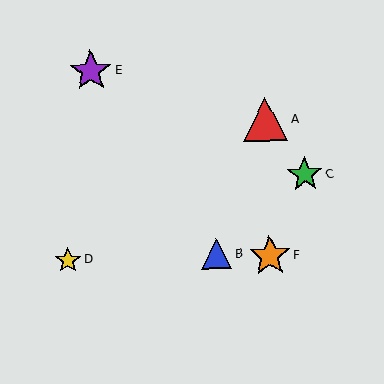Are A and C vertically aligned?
No, A is at x≈265 and C is at x≈305.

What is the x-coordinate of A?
Object A is at x≈265.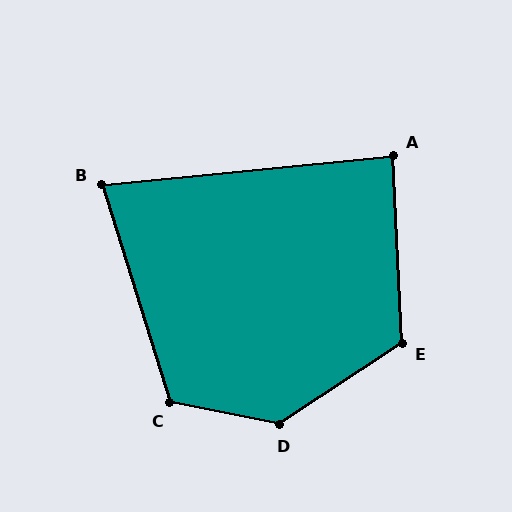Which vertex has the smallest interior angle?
B, at approximately 78 degrees.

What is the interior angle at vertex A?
Approximately 87 degrees (approximately right).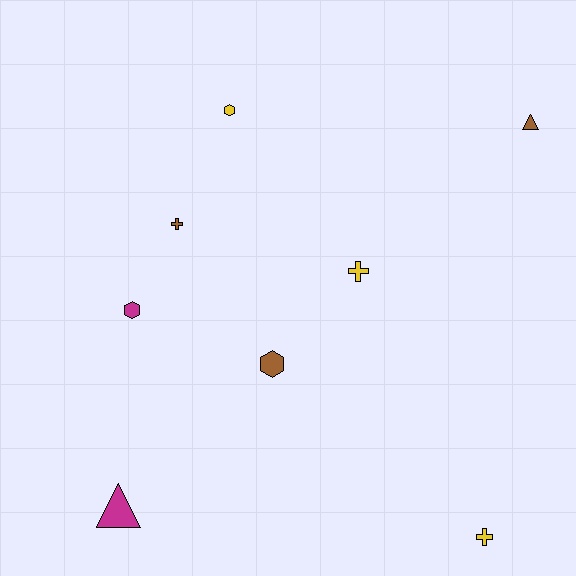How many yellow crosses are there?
There are 2 yellow crosses.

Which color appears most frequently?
Brown, with 3 objects.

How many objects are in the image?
There are 8 objects.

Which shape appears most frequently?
Hexagon, with 3 objects.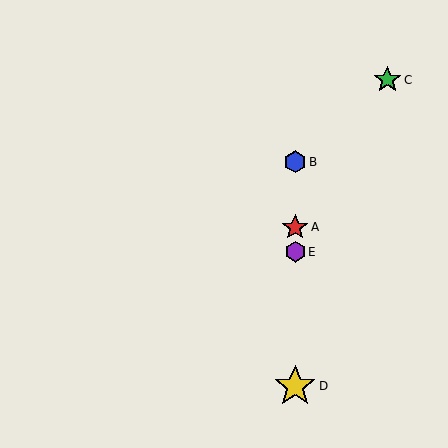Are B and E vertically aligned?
Yes, both are at x≈295.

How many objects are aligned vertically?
4 objects (A, B, D, E) are aligned vertically.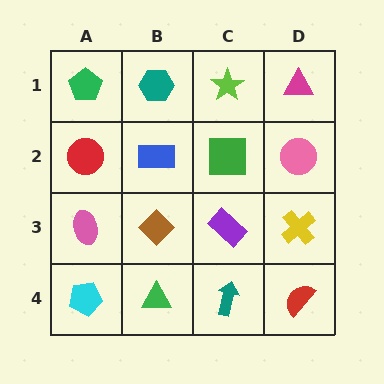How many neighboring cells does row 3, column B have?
4.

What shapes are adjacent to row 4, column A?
A pink ellipse (row 3, column A), a green triangle (row 4, column B).